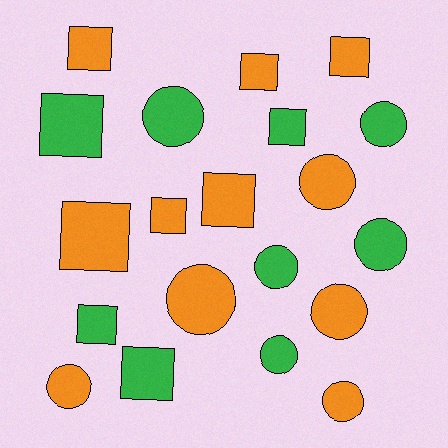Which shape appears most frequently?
Circle, with 10 objects.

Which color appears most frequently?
Orange, with 11 objects.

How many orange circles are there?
There are 5 orange circles.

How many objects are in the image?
There are 20 objects.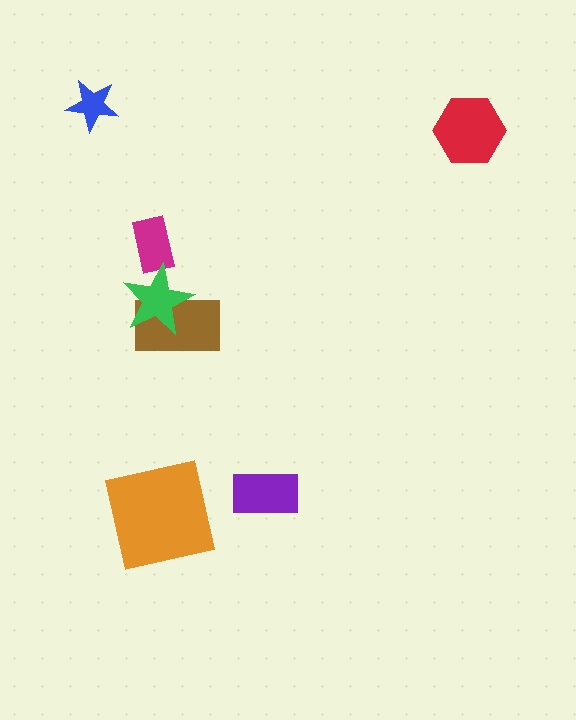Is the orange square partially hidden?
No, no other shape covers it.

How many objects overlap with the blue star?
0 objects overlap with the blue star.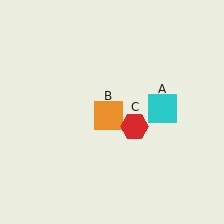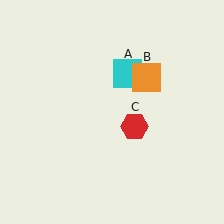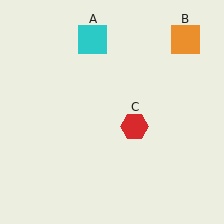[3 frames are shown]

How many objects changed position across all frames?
2 objects changed position: cyan square (object A), orange square (object B).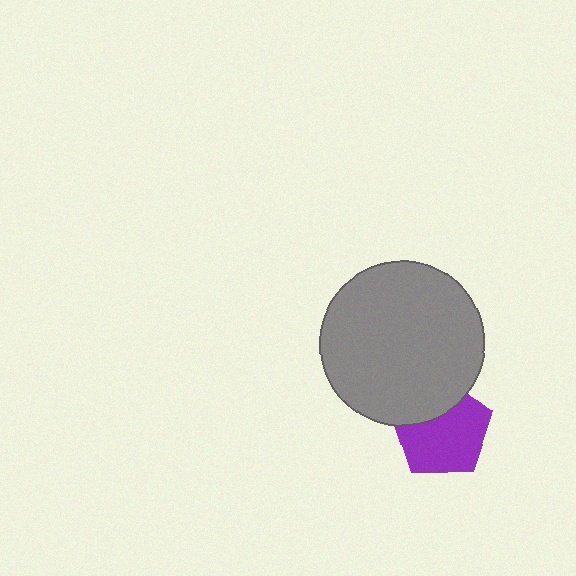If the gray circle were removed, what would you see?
You would see the complete purple pentagon.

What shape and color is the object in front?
The object in front is a gray circle.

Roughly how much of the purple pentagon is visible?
Most of it is visible (roughly 69%).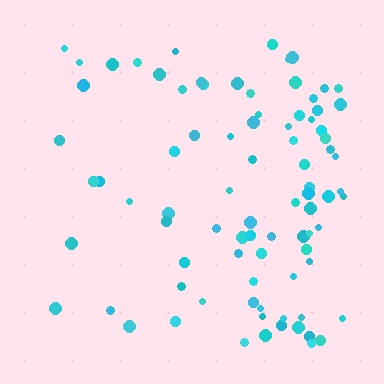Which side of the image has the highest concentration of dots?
The right.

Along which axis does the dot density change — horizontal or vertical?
Horizontal.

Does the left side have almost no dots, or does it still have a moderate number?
Still a moderate number, just noticeably fewer than the right.